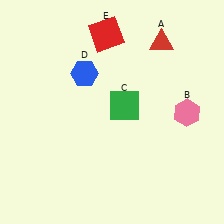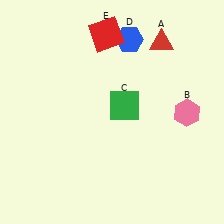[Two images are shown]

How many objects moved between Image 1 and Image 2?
1 object moved between the two images.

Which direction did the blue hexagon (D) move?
The blue hexagon (D) moved right.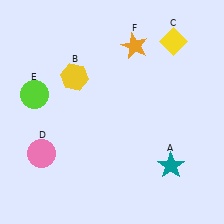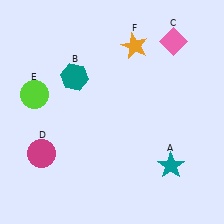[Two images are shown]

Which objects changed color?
B changed from yellow to teal. C changed from yellow to pink. D changed from pink to magenta.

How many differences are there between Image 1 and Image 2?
There are 3 differences between the two images.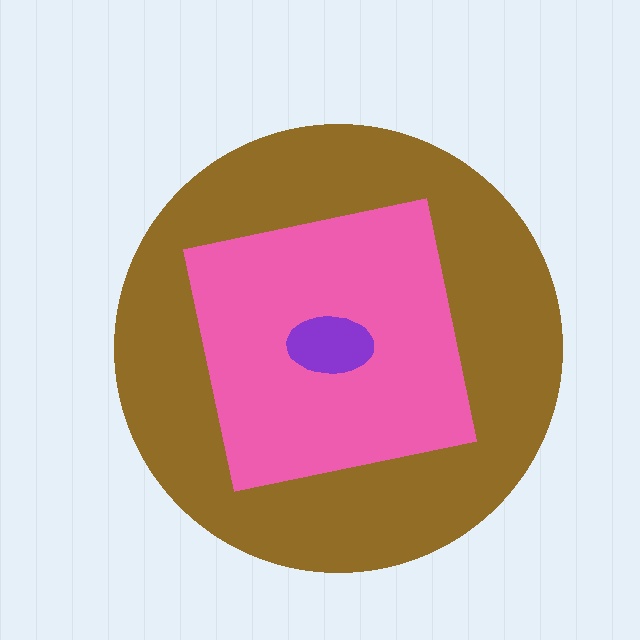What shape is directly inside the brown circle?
The pink square.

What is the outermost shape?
The brown circle.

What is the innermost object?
The purple ellipse.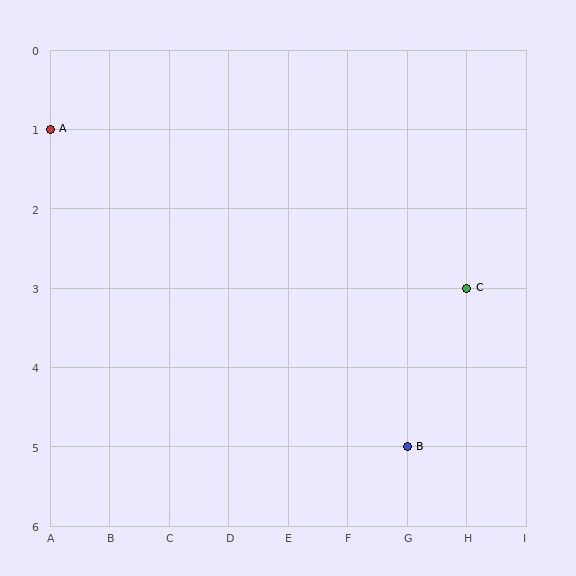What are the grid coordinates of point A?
Point A is at grid coordinates (A, 1).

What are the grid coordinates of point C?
Point C is at grid coordinates (H, 3).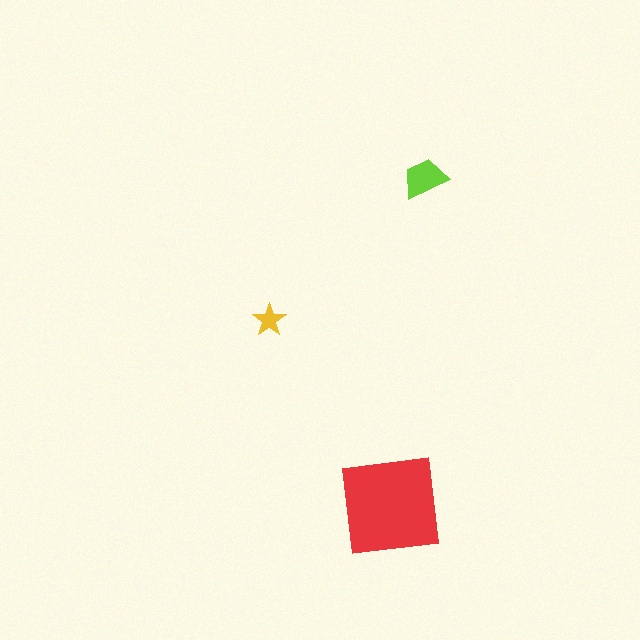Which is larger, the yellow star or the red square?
The red square.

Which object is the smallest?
The yellow star.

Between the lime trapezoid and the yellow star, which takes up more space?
The lime trapezoid.